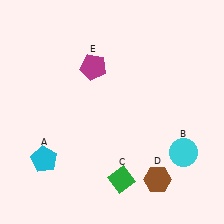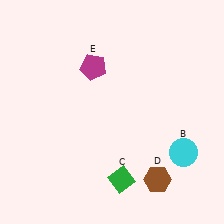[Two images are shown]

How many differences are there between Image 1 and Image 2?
There is 1 difference between the two images.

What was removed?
The cyan pentagon (A) was removed in Image 2.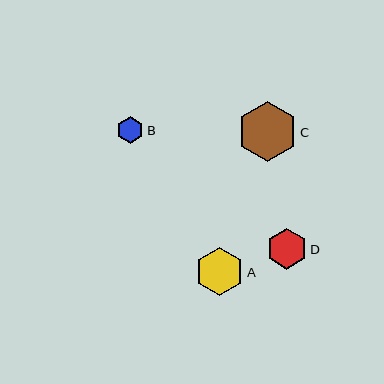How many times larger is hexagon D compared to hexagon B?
Hexagon D is approximately 1.5 times the size of hexagon B.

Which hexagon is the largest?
Hexagon C is the largest with a size of approximately 60 pixels.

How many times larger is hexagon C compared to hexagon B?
Hexagon C is approximately 2.2 times the size of hexagon B.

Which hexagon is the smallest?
Hexagon B is the smallest with a size of approximately 27 pixels.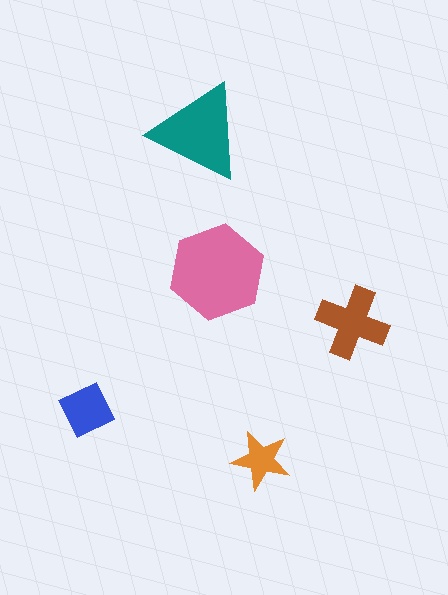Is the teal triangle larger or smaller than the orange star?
Larger.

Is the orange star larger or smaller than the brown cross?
Smaller.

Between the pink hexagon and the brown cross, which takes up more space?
The pink hexagon.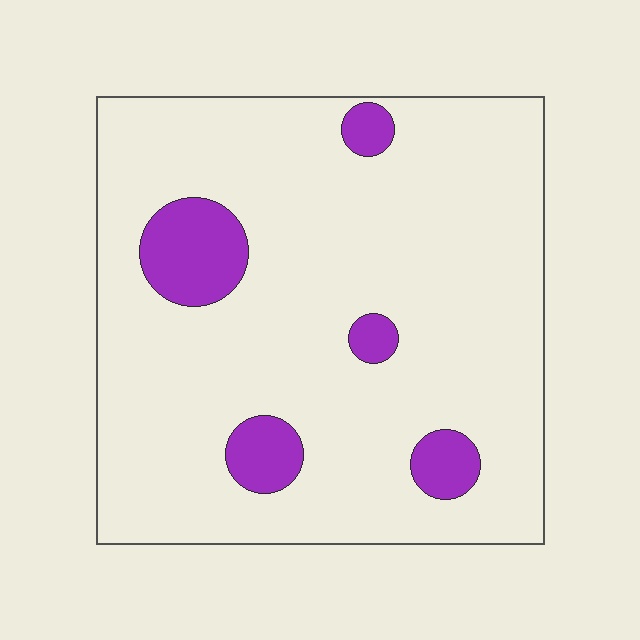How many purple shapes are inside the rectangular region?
5.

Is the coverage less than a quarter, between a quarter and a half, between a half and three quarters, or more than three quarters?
Less than a quarter.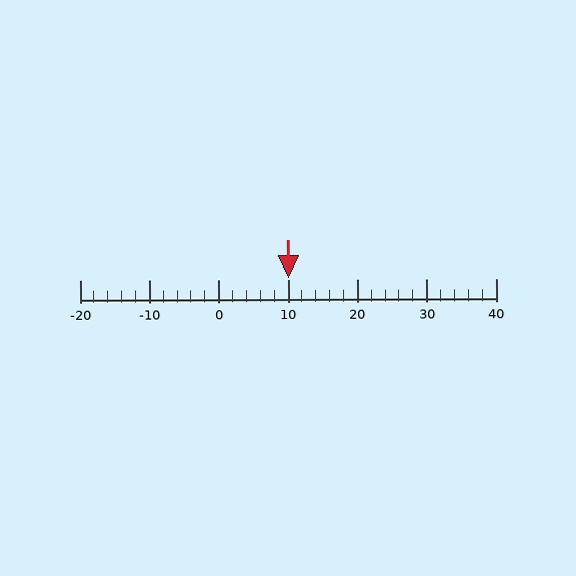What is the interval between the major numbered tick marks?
The major tick marks are spaced 10 units apart.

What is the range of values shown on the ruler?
The ruler shows values from -20 to 40.